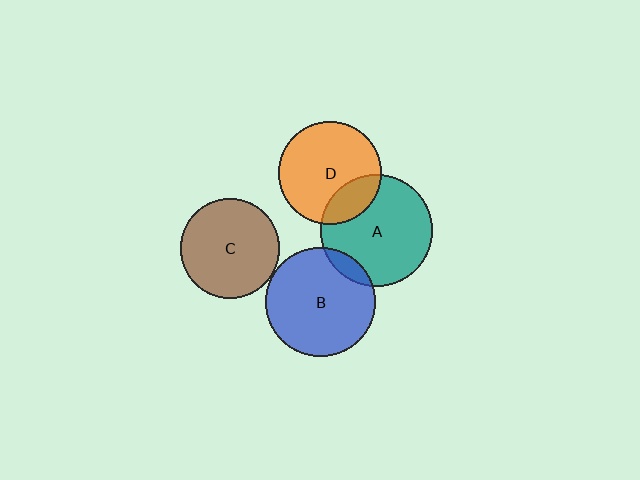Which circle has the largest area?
Circle A (teal).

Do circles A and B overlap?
Yes.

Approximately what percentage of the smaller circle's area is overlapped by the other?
Approximately 10%.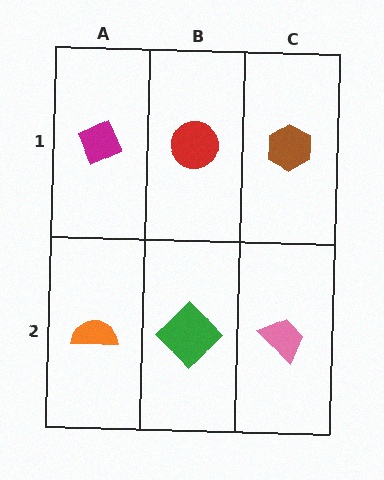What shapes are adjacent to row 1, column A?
An orange semicircle (row 2, column A), a red circle (row 1, column B).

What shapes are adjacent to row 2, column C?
A brown hexagon (row 1, column C), a green diamond (row 2, column B).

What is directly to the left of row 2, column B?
An orange semicircle.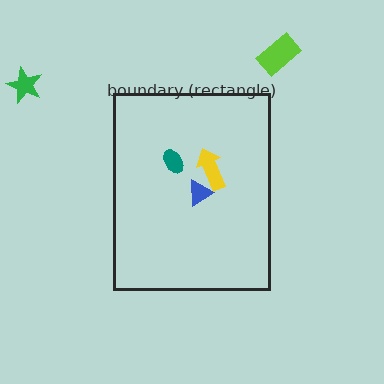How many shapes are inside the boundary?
3 inside, 2 outside.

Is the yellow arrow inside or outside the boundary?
Inside.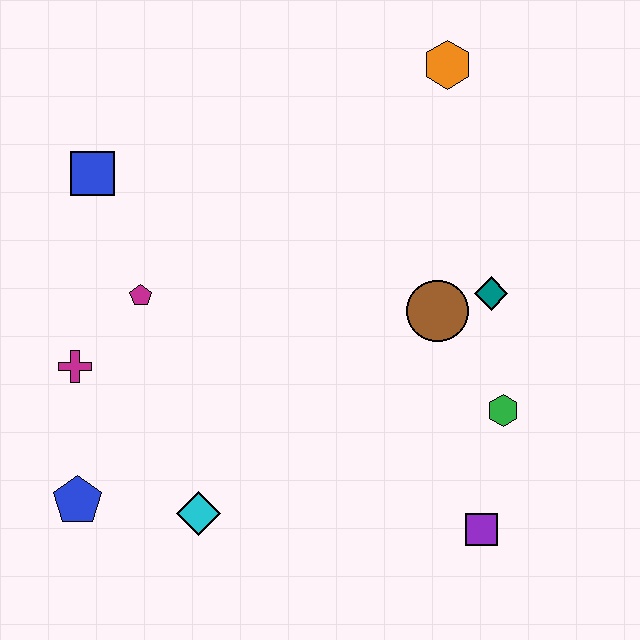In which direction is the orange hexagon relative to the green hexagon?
The orange hexagon is above the green hexagon.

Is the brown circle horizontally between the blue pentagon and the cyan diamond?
No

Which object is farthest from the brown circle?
The blue pentagon is farthest from the brown circle.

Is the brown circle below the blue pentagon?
No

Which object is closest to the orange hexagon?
The teal diamond is closest to the orange hexagon.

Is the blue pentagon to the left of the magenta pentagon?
Yes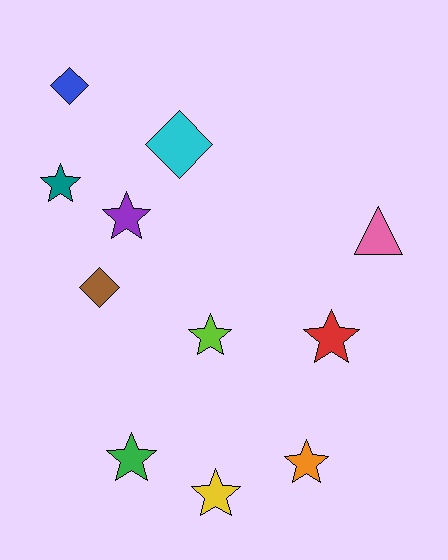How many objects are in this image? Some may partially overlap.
There are 11 objects.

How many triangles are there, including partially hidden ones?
There is 1 triangle.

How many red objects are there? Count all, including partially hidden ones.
There is 1 red object.